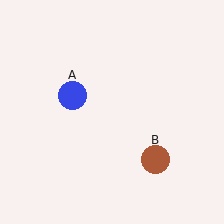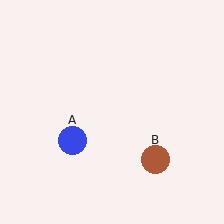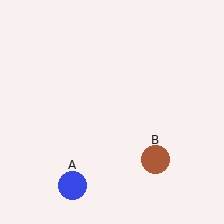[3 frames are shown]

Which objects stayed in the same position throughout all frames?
Brown circle (object B) remained stationary.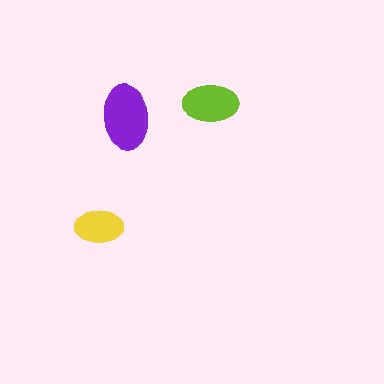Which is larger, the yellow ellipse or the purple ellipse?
The purple one.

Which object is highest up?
The lime ellipse is topmost.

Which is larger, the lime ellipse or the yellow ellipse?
The lime one.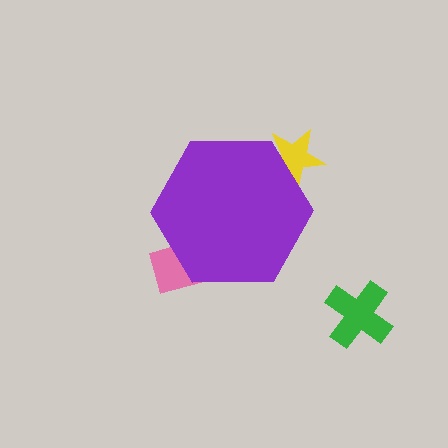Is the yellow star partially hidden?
Yes, the yellow star is partially hidden behind the purple hexagon.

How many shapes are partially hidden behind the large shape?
2 shapes are partially hidden.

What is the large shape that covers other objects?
A purple hexagon.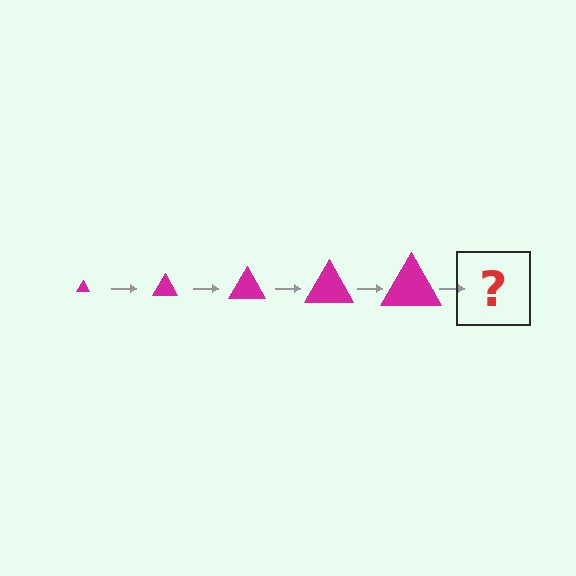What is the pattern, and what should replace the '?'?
The pattern is that the triangle gets progressively larger each step. The '?' should be a magenta triangle, larger than the previous one.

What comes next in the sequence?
The next element should be a magenta triangle, larger than the previous one.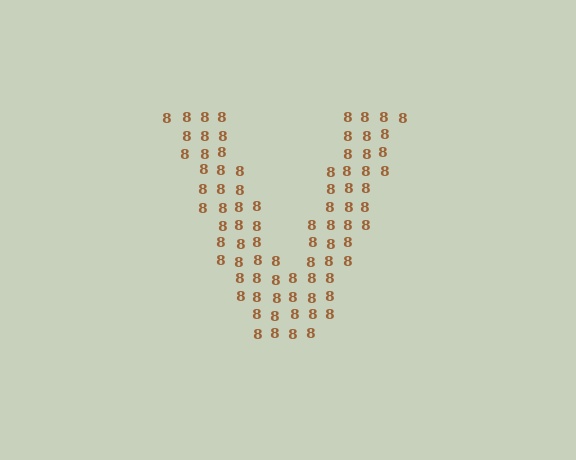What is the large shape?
The large shape is the letter V.